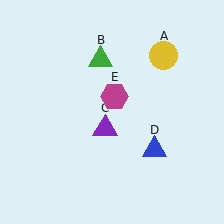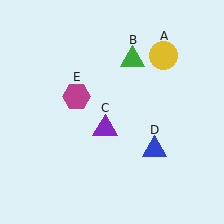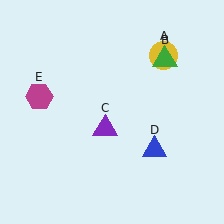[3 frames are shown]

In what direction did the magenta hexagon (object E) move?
The magenta hexagon (object E) moved left.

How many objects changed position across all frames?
2 objects changed position: green triangle (object B), magenta hexagon (object E).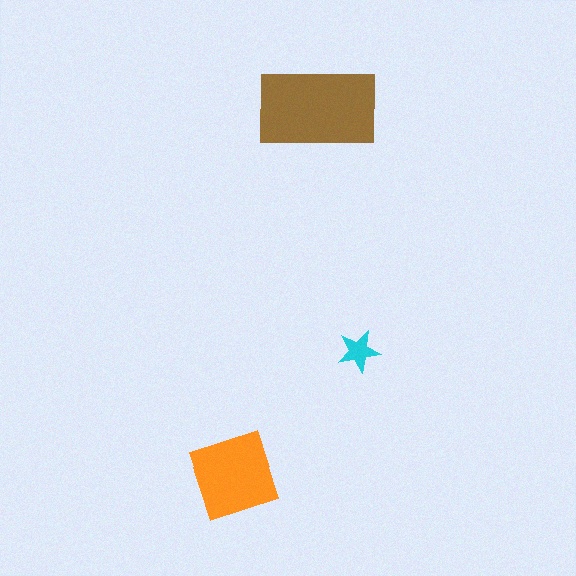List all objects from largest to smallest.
The brown rectangle, the orange diamond, the cyan star.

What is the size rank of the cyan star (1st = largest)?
3rd.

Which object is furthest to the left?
The orange diamond is leftmost.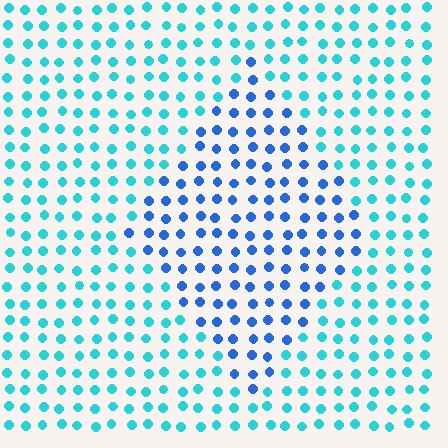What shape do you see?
I see a diamond.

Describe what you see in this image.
The image is filled with small cyan elements in a uniform arrangement. A diamond-shaped region is visible where the elements are tinted to a slightly different hue, forming a subtle color boundary.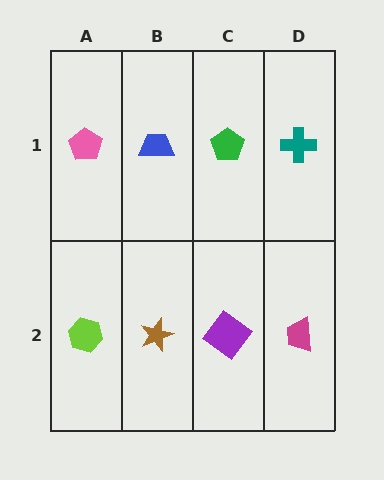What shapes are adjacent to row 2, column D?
A teal cross (row 1, column D), a purple diamond (row 2, column C).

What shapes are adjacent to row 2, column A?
A pink pentagon (row 1, column A), a brown star (row 2, column B).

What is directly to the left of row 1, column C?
A blue trapezoid.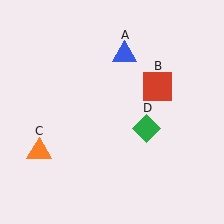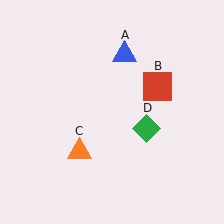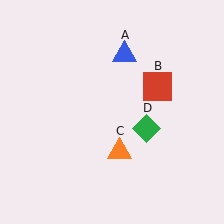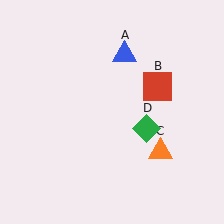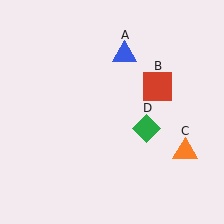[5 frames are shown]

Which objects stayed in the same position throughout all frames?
Blue triangle (object A) and red square (object B) and green diamond (object D) remained stationary.